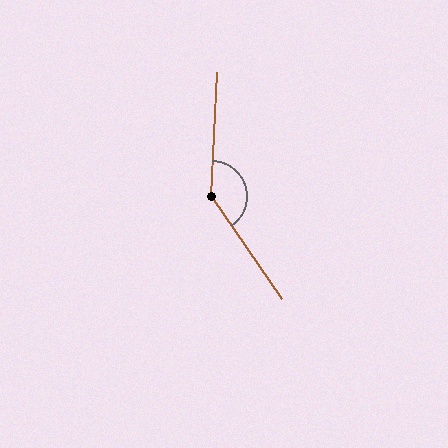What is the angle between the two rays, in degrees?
Approximately 143 degrees.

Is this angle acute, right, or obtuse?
It is obtuse.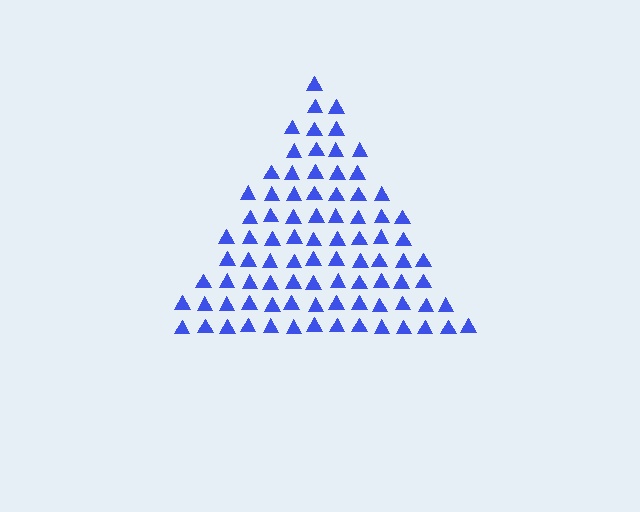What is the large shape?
The large shape is a triangle.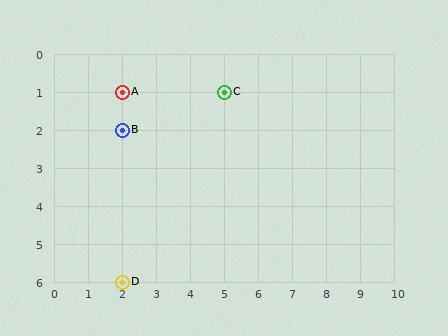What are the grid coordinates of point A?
Point A is at grid coordinates (2, 1).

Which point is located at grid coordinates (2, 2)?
Point B is at (2, 2).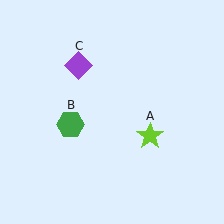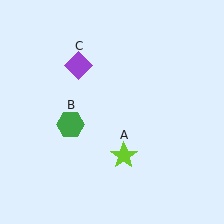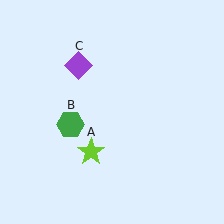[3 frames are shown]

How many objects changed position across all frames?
1 object changed position: lime star (object A).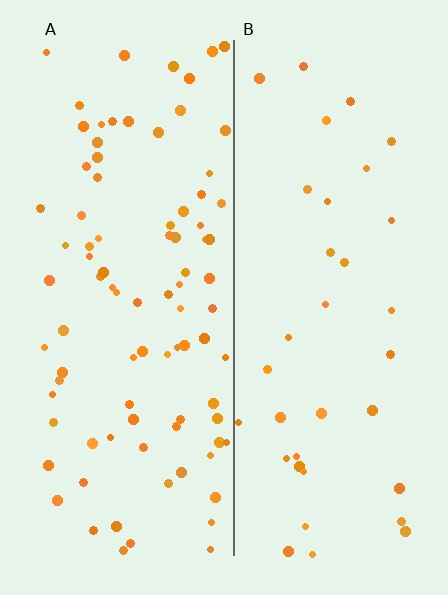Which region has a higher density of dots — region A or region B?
A (the left).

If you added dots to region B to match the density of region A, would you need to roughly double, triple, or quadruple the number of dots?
Approximately triple.